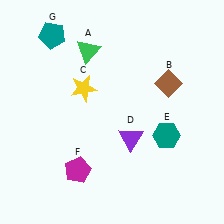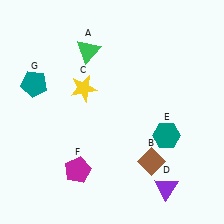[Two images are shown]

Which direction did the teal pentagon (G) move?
The teal pentagon (G) moved down.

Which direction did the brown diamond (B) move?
The brown diamond (B) moved down.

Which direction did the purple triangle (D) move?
The purple triangle (D) moved down.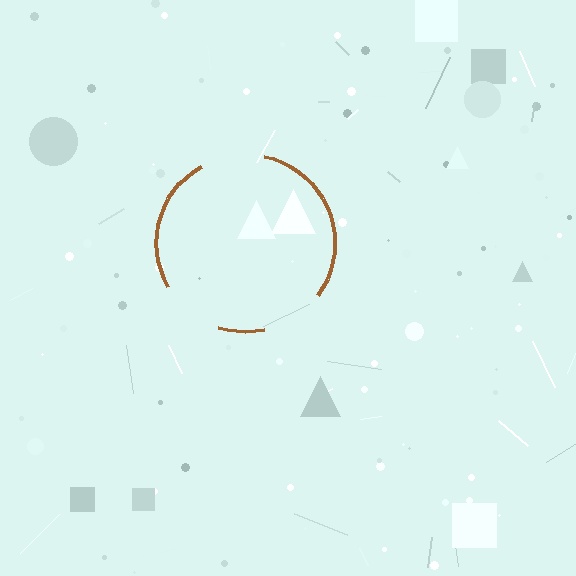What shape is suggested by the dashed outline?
The dashed outline suggests a circle.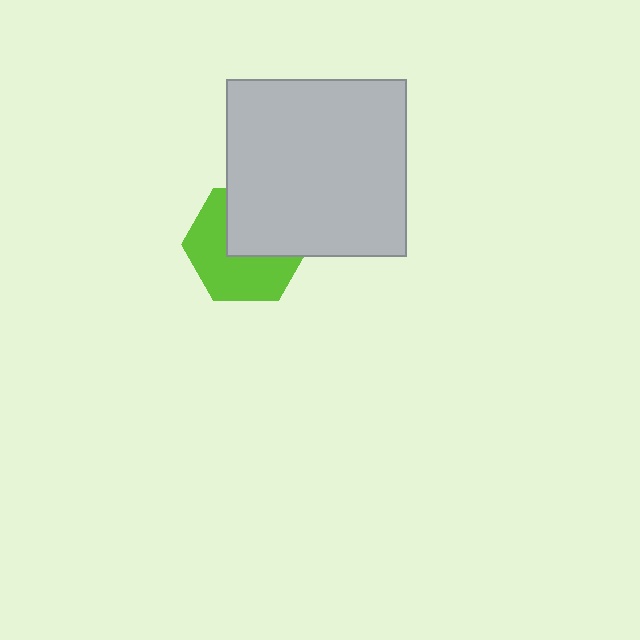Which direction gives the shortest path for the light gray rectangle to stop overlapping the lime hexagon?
Moving up gives the shortest separation.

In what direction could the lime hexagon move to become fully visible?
The lime hexagon could move down. That would shift it out from behind the light gray rectangle entirely.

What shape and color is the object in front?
The object in front is a light gray rectangle.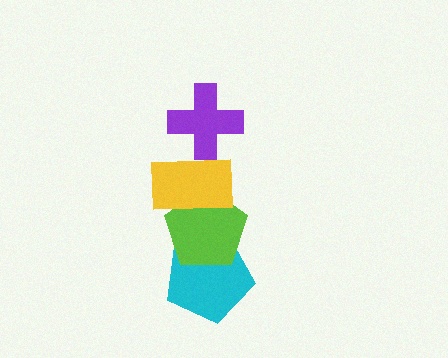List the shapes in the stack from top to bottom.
From top to bottom: the purple cross, the yellow rectangle, the lime pentagon, the cyan pentagon.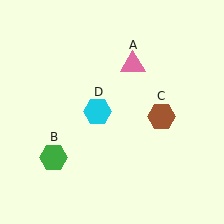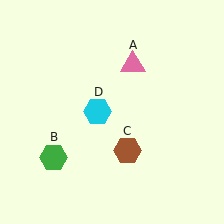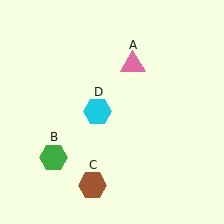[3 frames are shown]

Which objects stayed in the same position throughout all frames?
Pink triangle (object A) and green hexagon (object B) and cyan hexagon (object D) remained stationary.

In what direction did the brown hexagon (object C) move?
The brown hexagon (object C) moved down and to the left.